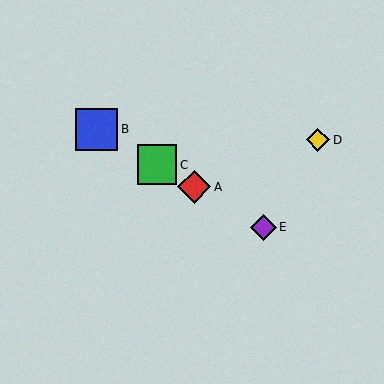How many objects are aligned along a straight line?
4 objects (A, B, C, E) are aligned along a straight line.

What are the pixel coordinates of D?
Object D is at (318, 140).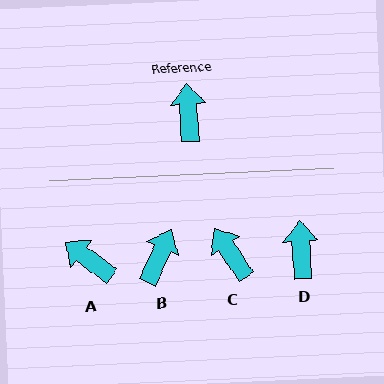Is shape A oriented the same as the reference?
No, it is off by about 50 degrees.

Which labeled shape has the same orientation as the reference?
D.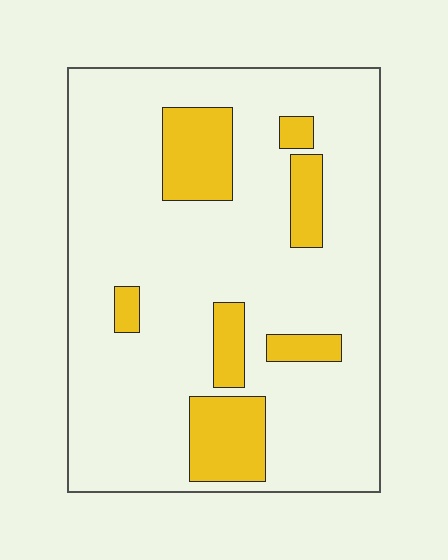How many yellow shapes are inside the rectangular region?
7.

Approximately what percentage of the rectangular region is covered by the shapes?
Approximately 20%.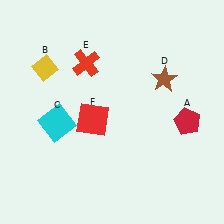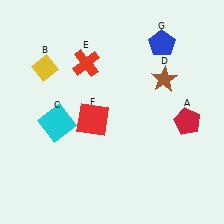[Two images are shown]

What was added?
A blue pentagon (G) was added in Image 2.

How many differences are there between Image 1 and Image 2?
There is 1 difference between the two images.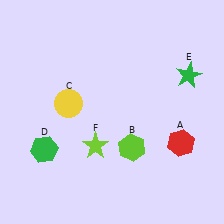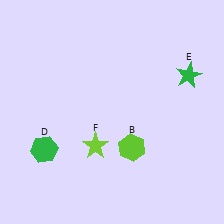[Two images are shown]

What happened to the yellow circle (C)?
The yellow circle (C) was removed in Image 2. It was in the top-left area of Image 1.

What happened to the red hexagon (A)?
The red hexagon (A) was removed in Image 2. It was in the bottom-right area of Image 1.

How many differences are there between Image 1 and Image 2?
There are 2 differences between the two images.